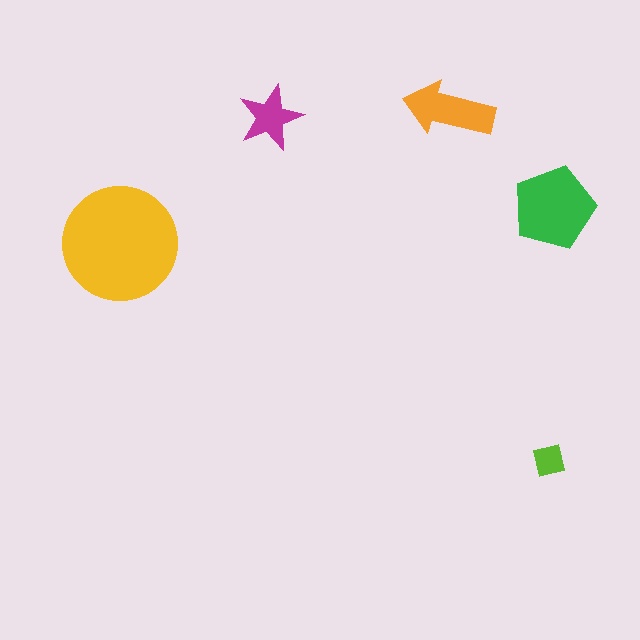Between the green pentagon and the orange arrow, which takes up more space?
The green pentagon.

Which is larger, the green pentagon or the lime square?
The green pentagon.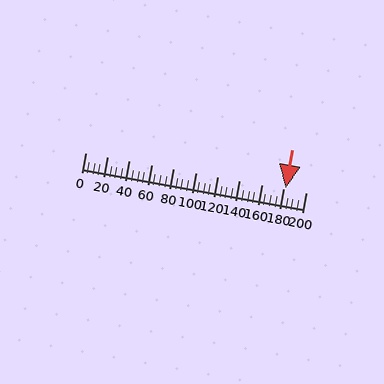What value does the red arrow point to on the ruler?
The red arrow points to approximately 182.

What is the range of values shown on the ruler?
The ruler shows values from 0 to 200.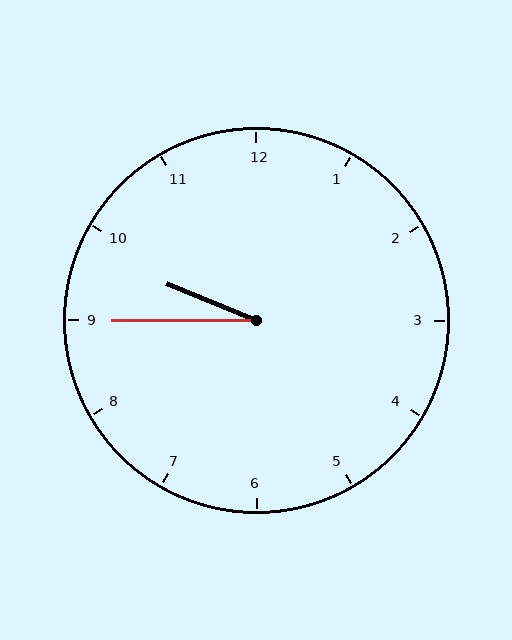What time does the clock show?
9:45.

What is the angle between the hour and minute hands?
Approximately 22 degrees.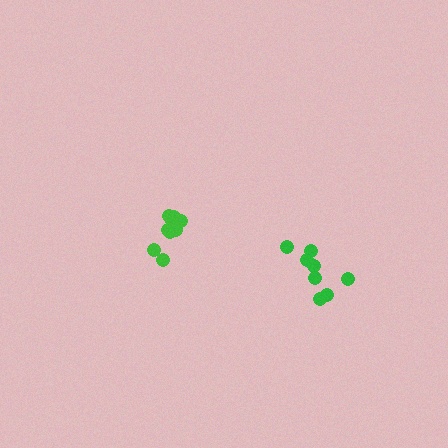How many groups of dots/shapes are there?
There are 2 groups.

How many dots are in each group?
Group 1: 8 dots, Group 2: 9 dots (17 total).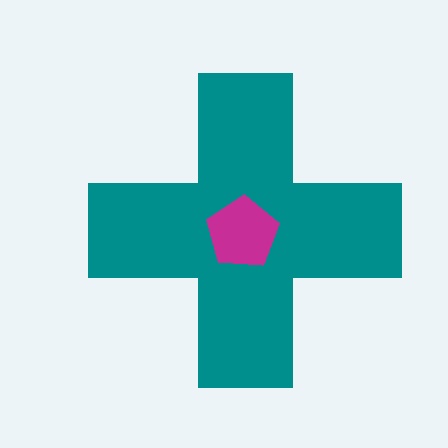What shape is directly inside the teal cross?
The magenta pentagon.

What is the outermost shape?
The teal cross.